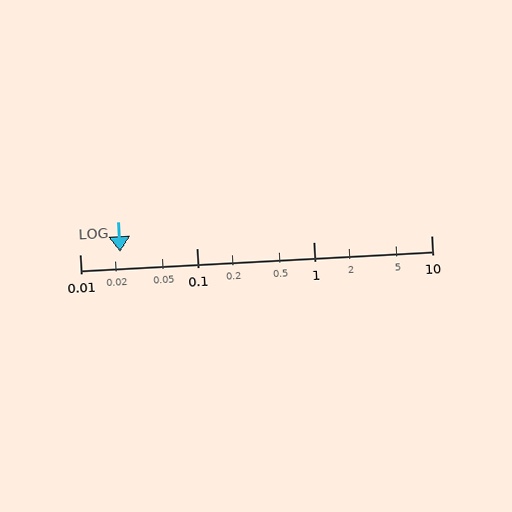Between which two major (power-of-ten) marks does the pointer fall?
The pointer is between 0.01 and 0.1.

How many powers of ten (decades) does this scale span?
The scale spans 3 decades, from 0.01 to 10.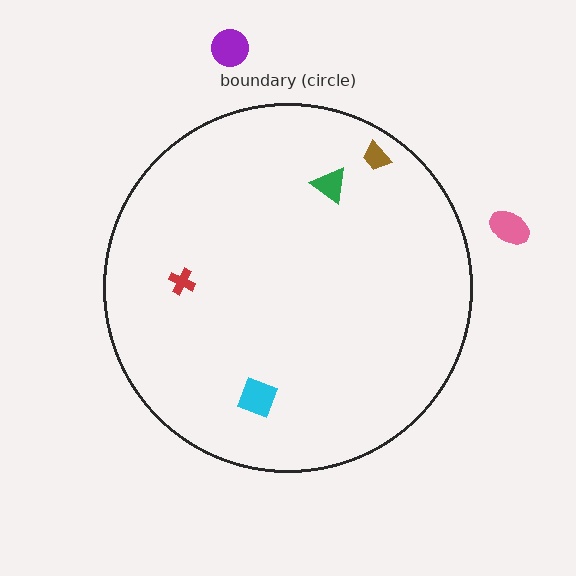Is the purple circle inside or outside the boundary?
Outside.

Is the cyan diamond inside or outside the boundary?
Inside.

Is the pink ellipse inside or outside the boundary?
Outside.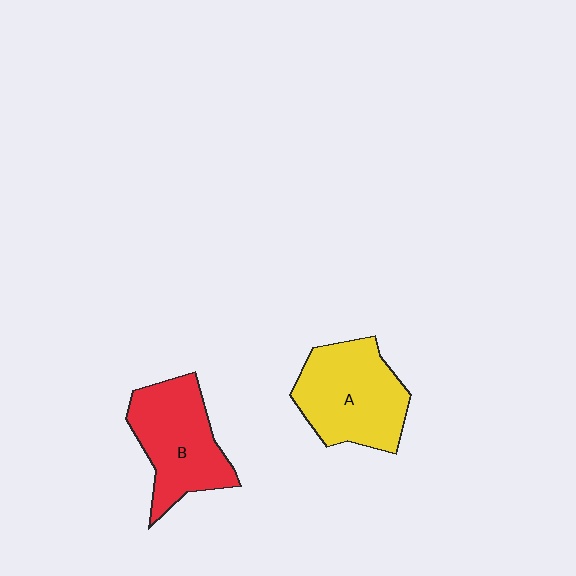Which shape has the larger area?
Shape A (yellow).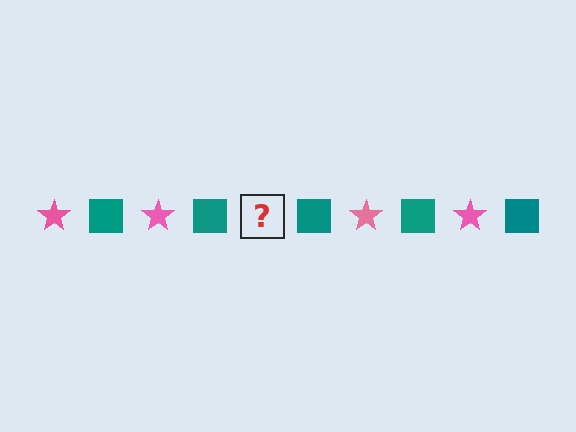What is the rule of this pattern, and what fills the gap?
The rule is that the pattern alternates between pink star and teal square. The gap should be filled with a pink star.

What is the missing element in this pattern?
The missing element is a pink star.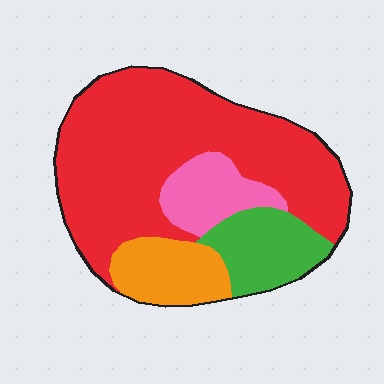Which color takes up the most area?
Red, at roughly 60%.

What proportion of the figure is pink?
Pink takes up about one eighth (1/8) of the figure.